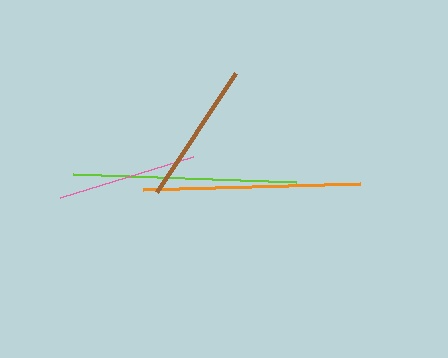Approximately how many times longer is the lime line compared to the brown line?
The lime line is approximately 1.6 times the length of the brown line.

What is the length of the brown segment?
The brown segment is approximately 143 pixels long.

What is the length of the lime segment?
The lime segment is approximately 222 pixels long.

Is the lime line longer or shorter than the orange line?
The lime line is longer than the orange line.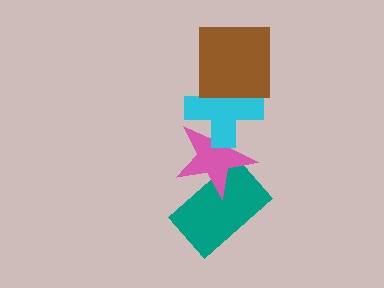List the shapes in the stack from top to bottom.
From top to bottom: the brown square, the cyan cross, the pink star, the teal rectangle.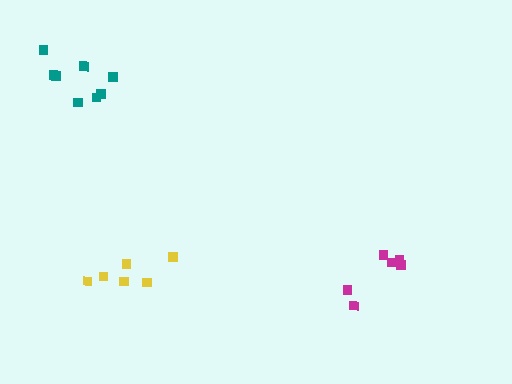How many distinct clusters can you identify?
There are 3 distinct clusters.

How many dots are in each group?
Group 1: 8 dots, Group 2: 6 dots, Group 3: 6 dots (20 total).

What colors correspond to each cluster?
The clusters are colored: teal, magenta, yellow.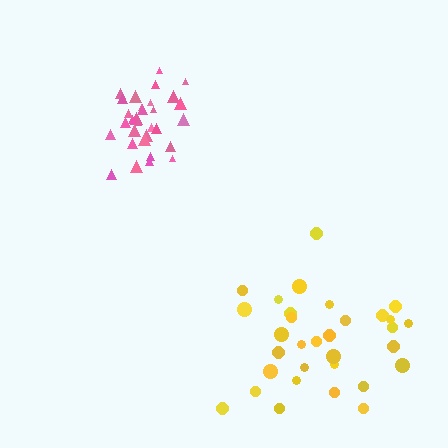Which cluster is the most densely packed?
Pink.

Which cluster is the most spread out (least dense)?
Yellow.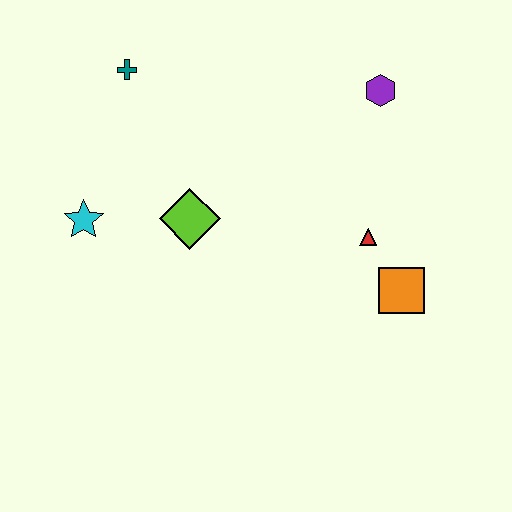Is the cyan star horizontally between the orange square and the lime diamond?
No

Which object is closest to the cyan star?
The lime diamond is closest to the cyan star.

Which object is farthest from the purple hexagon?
The cyan star is farthest from the purple hexagon.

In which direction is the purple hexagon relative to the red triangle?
The purple hexagon is above the red triangle.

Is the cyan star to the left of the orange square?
Yes